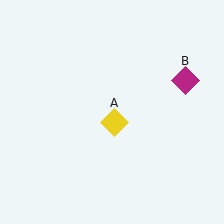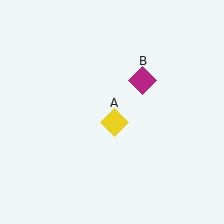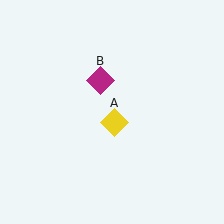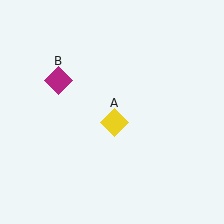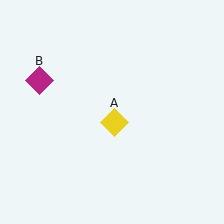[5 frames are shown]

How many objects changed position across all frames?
1 object changed position: magenta diamond (object B).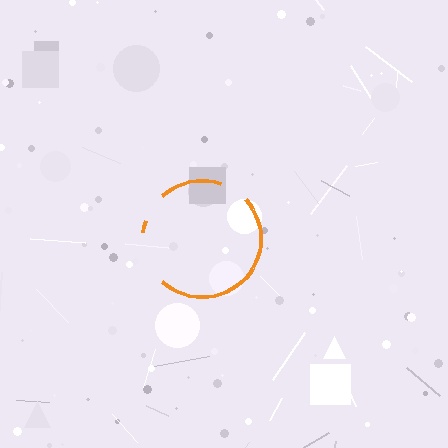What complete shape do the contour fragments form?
The contour fragments form a circle.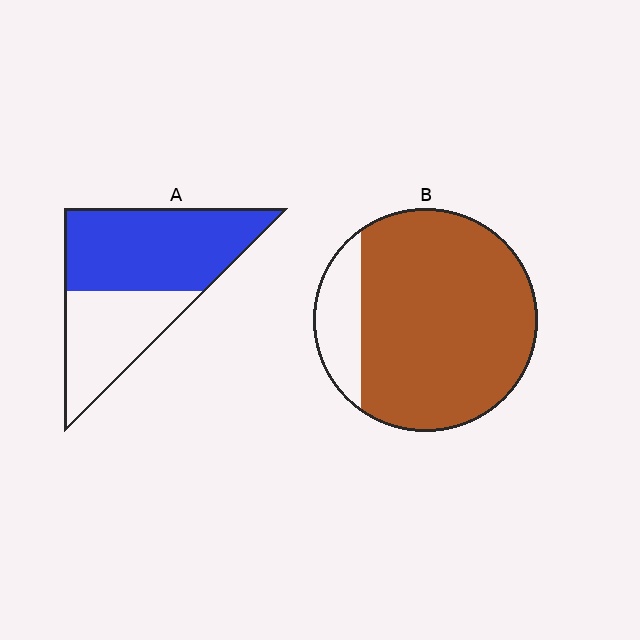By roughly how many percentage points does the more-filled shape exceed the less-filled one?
By roughly 25 percentage points (B over A).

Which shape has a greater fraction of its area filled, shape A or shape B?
Shape B.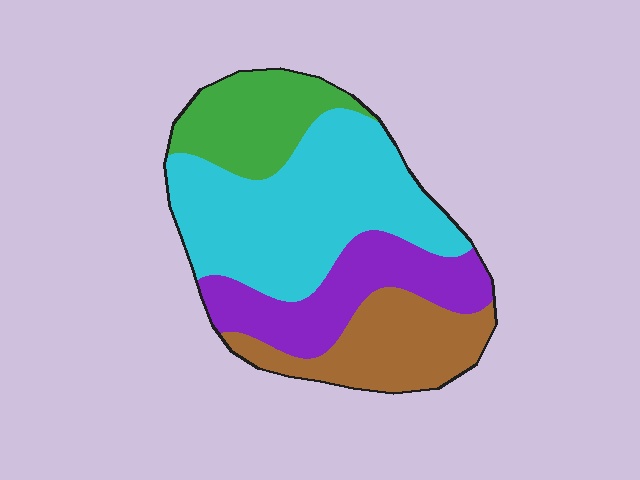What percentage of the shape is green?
Green covers around 15% of the shape.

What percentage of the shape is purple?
Purple covers around 20% of the shape.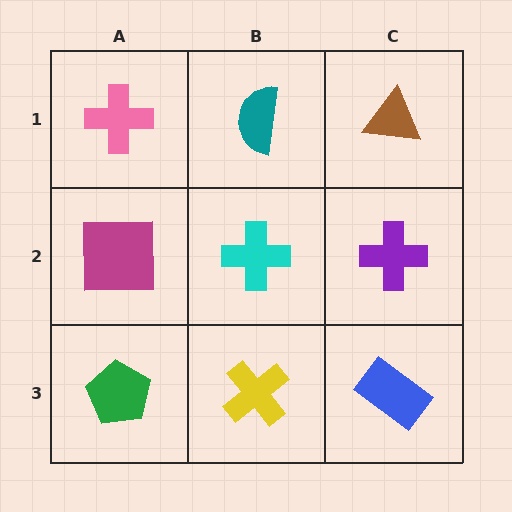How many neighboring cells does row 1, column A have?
2.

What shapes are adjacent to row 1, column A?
A magenta square (row 2, column A), a teal semicircle (row 1, column B).